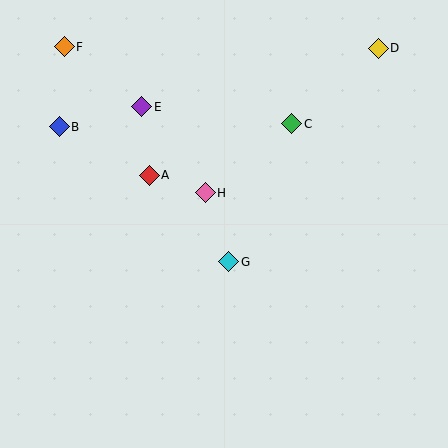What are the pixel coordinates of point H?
Point H is at (205, 193).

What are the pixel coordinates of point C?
Point C is at (292, 124).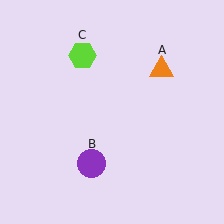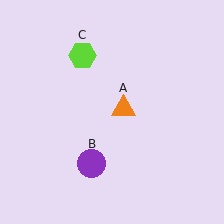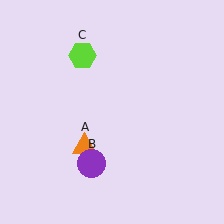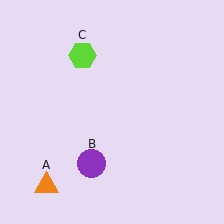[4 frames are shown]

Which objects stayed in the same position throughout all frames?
Purple circle (object B) and lime hexagon (object C) remained stationary.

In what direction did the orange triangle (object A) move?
The orange triangle (object A) moved down and to the left.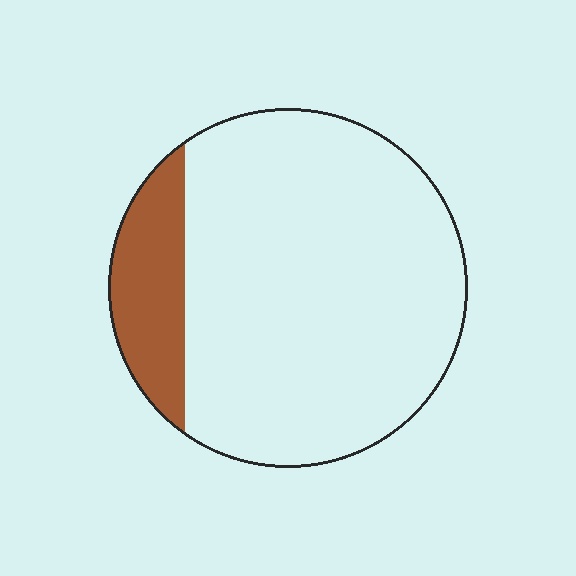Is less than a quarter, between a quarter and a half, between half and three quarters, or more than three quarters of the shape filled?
Less than a quarter.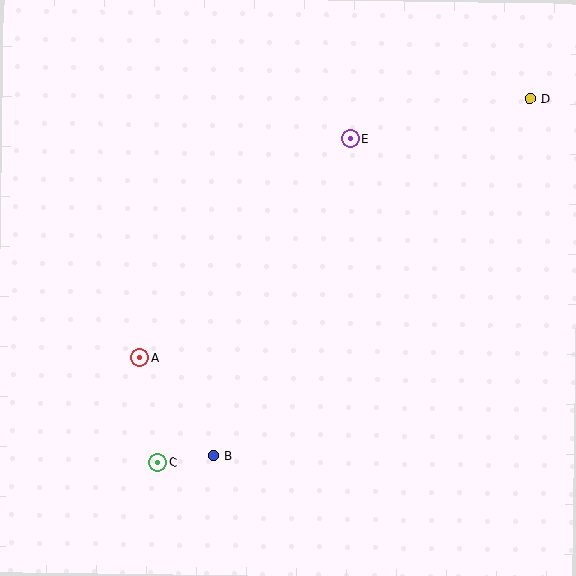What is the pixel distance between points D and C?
The distance between D and C is 520 pixels.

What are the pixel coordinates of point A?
Point A is at (140, 358).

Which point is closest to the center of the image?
Point E at (350, 139) is closest to the center.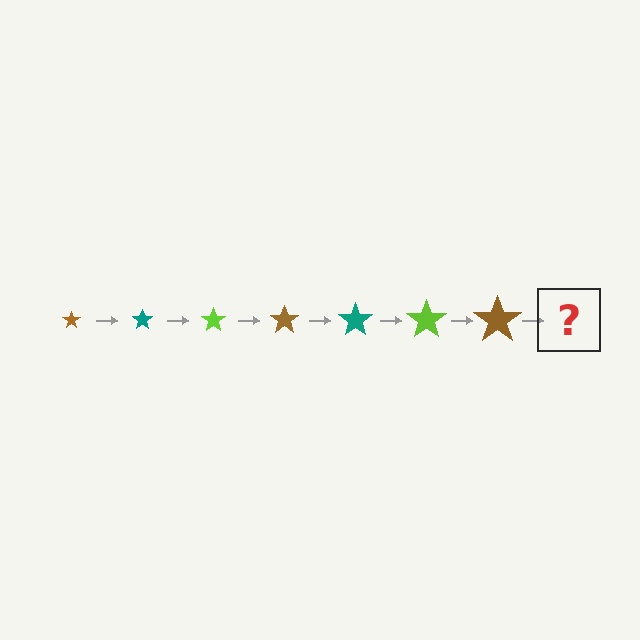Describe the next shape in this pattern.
It should be a teal star, larger than the previous one.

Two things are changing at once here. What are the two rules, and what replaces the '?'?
The two rules are that the star grows larger each step and the color cycles through brown, teal, and lime. The '?' should be a teal star, larger than the previous one.